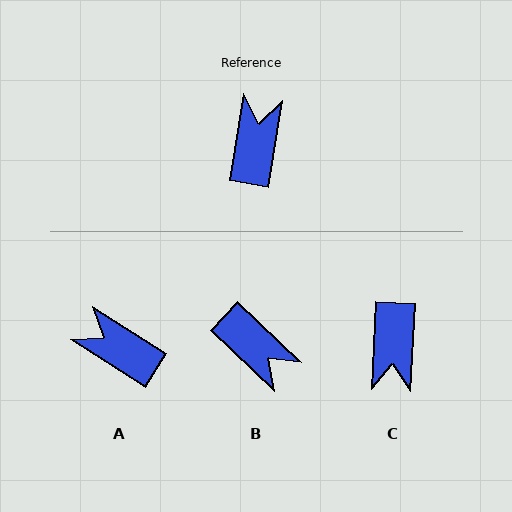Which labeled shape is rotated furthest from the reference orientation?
C, about 174 degrees away.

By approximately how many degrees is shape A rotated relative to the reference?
Approximately 67 degrees counter-clockwise.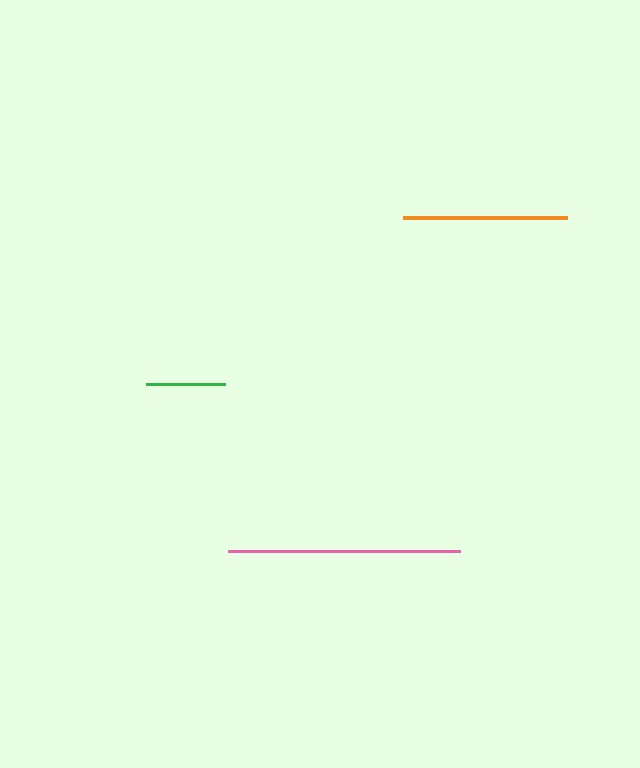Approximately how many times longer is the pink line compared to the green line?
The pink line is approximately 2.9 times the length of the green line.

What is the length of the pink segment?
The pink segment is approximately 232 pixels long.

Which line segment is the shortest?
The green line is the shortest at approximately 79 pixels.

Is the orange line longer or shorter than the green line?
The orange line is longer than the green line.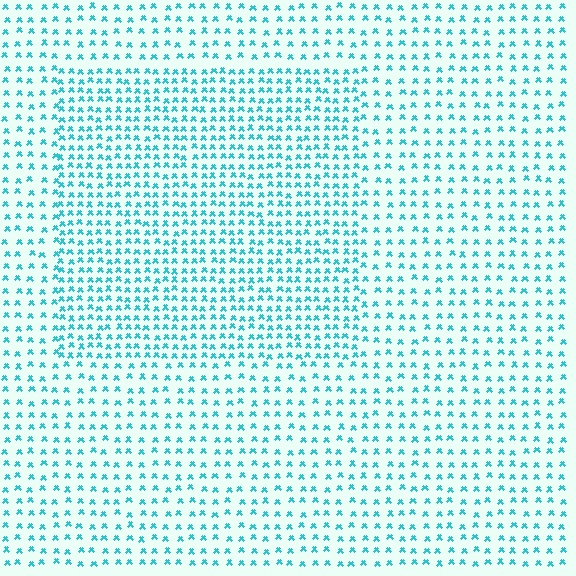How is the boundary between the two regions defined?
The boundary is defined by a change in element density (approximately 1.7x ratio). All elements are the same color, size, and shape.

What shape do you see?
I see a rectangle.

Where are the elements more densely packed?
The elements are more densely packed inside the rectangle boundary.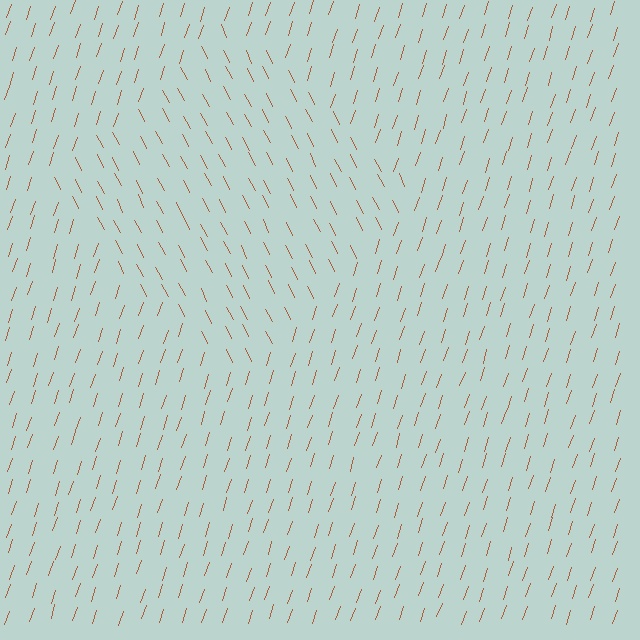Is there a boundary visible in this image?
Yes, there is a texture boundary formed by a change in line orientation.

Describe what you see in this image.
The image is filled with small brown line segments. A diamond region in the image has lines oriented differently from the surrounding lines, creating a visible texture boundary.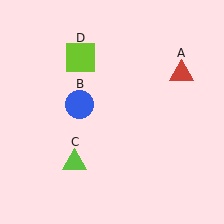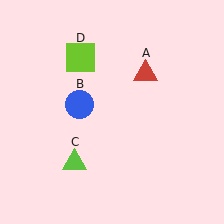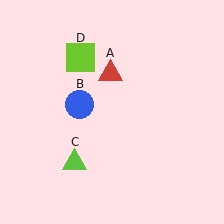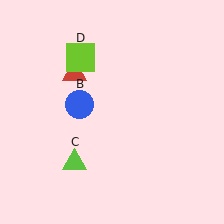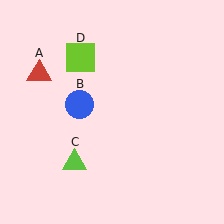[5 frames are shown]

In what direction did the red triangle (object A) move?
The red triangle (object A) moved left.